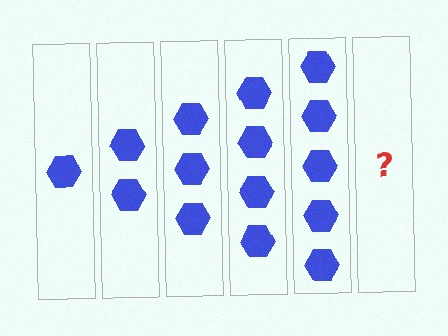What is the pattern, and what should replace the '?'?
The pattern is that each step adds one more hexagon. The '?' should be 6 hexagons.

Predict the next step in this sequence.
The next step is 6 hexagons.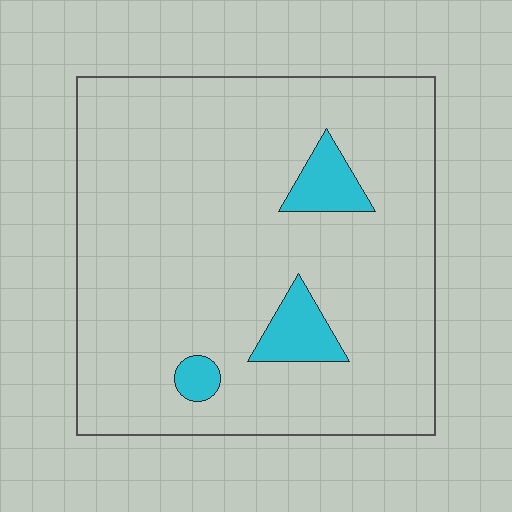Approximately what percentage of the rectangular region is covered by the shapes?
Approximately 10%.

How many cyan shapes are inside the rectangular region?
3.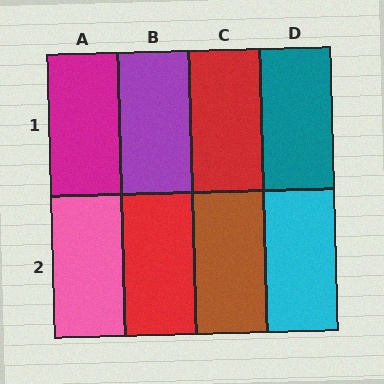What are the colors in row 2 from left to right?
Pink, red, brown, cyan.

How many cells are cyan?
1 cell is cyan.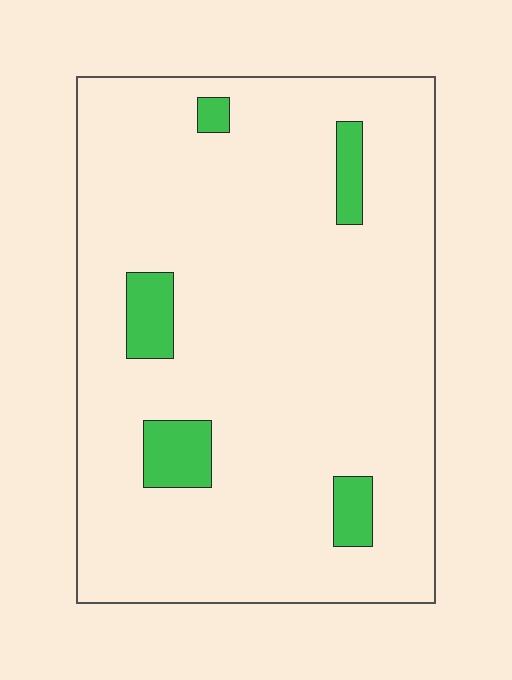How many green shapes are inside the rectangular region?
5.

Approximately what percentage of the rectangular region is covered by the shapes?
Approximately 10%.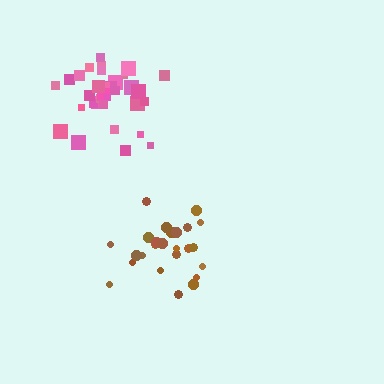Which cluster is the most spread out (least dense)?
Brown.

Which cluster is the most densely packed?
Pink.